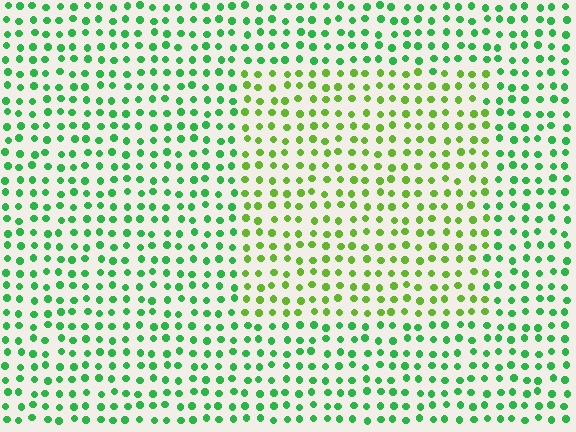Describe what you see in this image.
The image is filled with small green elements in a uniform arrangement. A rectangle-shaped region is visible where the elements are tinted to a slightly different hue, forming a subtle color boundary.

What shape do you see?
I see a rectangle.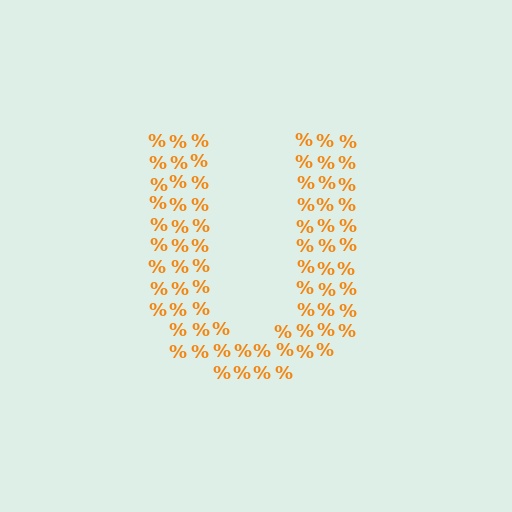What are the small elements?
The small elements are percent signs.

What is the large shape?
The large shape is the letter U.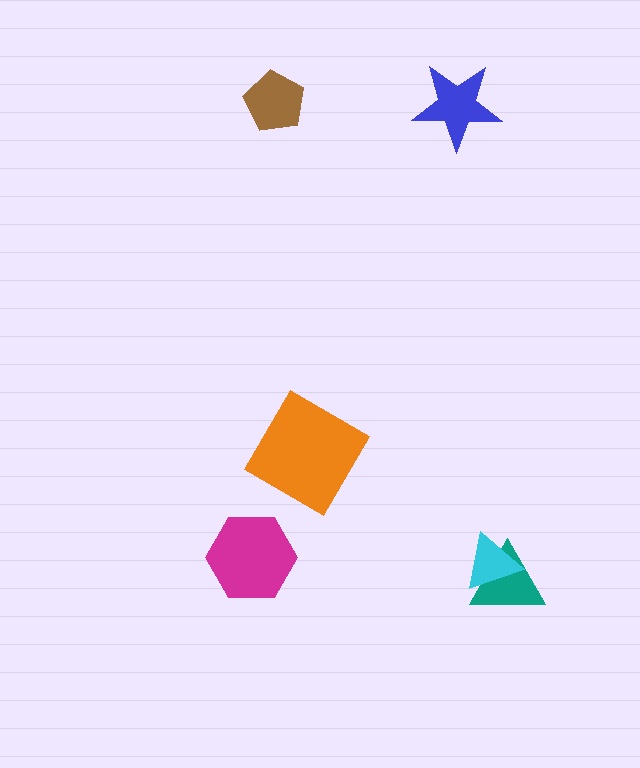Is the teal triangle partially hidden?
Yes, it is partially covered by another shape.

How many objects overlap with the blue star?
0 objects overlap with the blue star.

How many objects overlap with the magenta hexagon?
0 objects overlap with the magenta hexagon.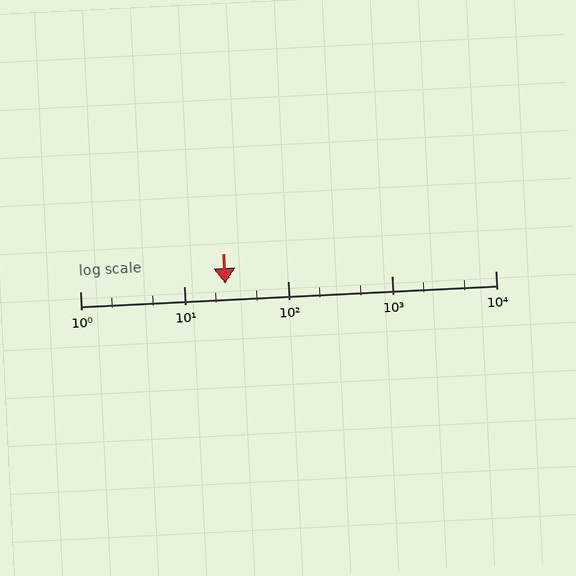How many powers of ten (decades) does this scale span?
The scale spans 4 decades, from 1 to 10000.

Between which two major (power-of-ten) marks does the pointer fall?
The pointer is between 10 and 100.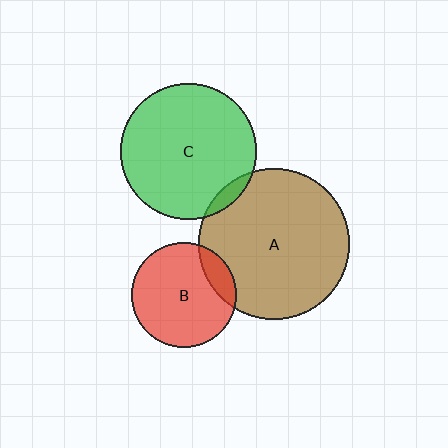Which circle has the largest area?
Circle A (brown).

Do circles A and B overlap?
Yes.